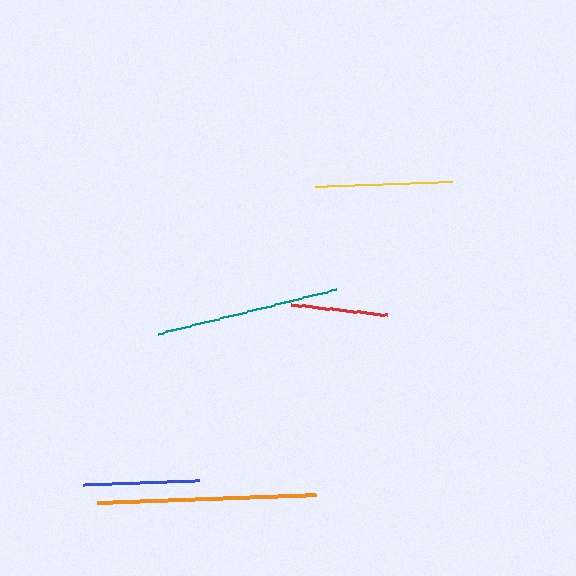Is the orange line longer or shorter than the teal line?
The orange line is longer than the teal line.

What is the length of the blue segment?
The blue segment is approximately 115 pixels long.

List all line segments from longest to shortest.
From longest to shortest: orange, teal, yellow, blue, red.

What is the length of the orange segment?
The orange segment is approximately 219 pixels long.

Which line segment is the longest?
The orange line is the longest at approximately 219 pixels.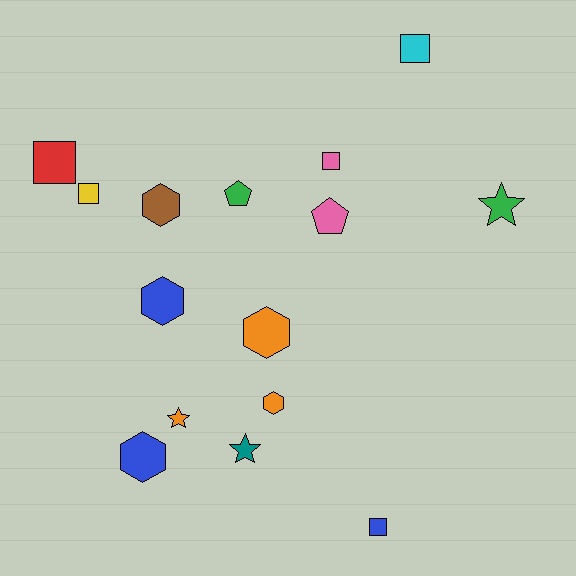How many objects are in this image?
There are 15 objects.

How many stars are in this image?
There are 3 stars.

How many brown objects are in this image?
There is 1 brown object.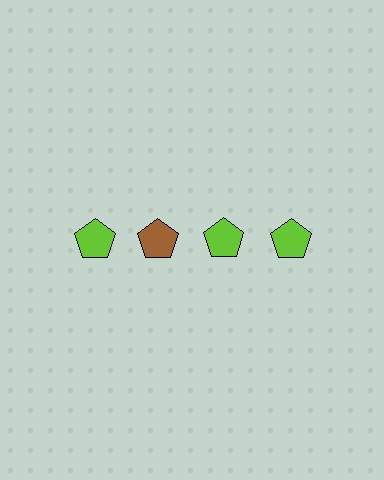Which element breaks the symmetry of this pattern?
The brown pentagon in the top row, second from left column breaks the symmetry. All other shapes are lime pentagons.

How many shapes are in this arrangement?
There are 4 shapes arranged in a grid pattern.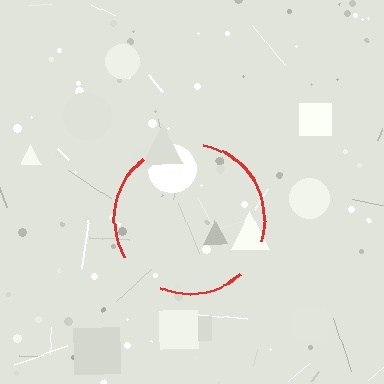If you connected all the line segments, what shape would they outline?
They would outline a circle.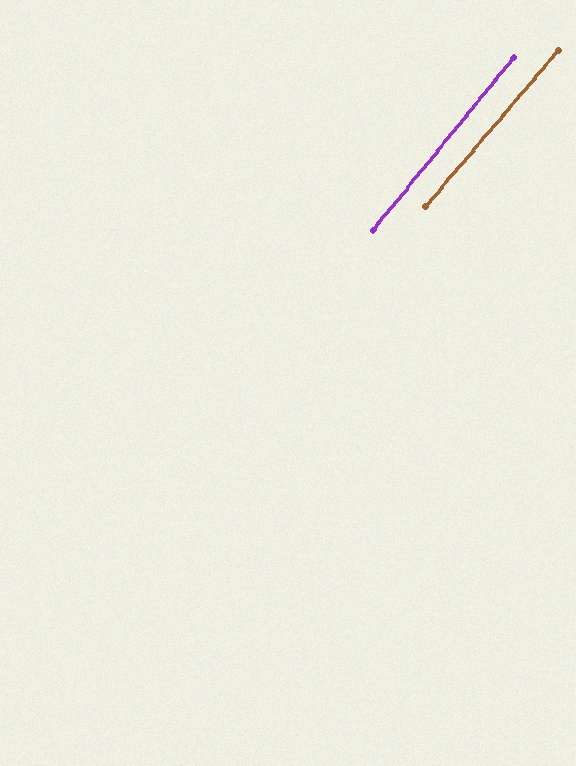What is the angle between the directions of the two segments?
Approximately 2 degrees.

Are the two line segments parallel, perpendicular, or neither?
Parallel — their directions differ by only 1.8°.